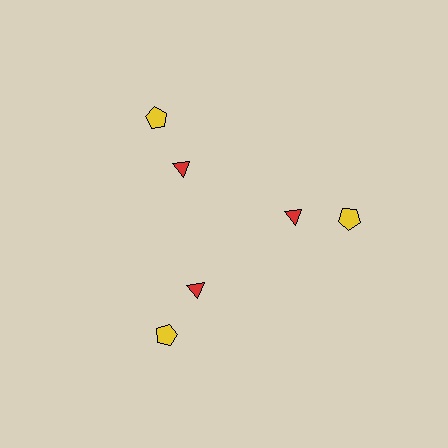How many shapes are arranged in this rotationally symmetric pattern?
There are 6 shapes, arranged in 3 groups of 2.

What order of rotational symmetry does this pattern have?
This pattern has 3-fold rotational symmetry.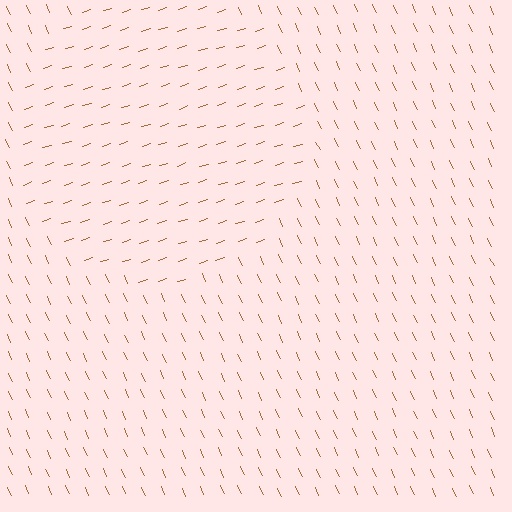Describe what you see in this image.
The image is filled with small brown line segments. A circle region in the image has lines oriented differently from the surrounding lines, creating a visible texture boundary.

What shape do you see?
I see a circle.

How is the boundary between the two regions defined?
The boundary is defined purely by a change in line orientation (approximately 84 degrees difference). All lines are the same color and thickness.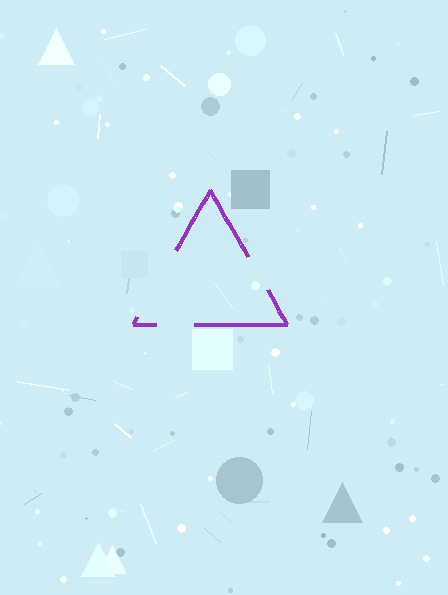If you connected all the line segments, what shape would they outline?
They would outline a triangle.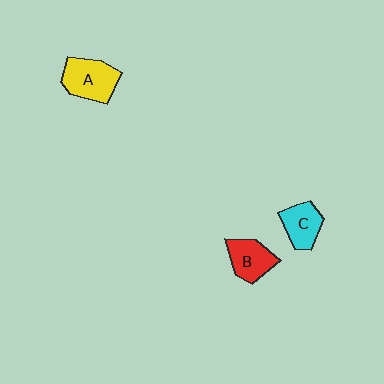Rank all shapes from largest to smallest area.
From largest to smallest: A (yellow), B (red), C (cyan).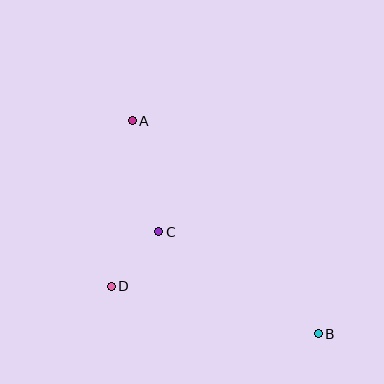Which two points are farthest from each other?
Points A and B are farthest from each other.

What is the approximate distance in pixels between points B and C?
The distance between B and C is approximately 189 pixels.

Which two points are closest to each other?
Points C and D are closest to each other.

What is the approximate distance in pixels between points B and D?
The distance between B and D is approximately 212 pixels.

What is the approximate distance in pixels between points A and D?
The distance between A and D is approximately 167 pixels.